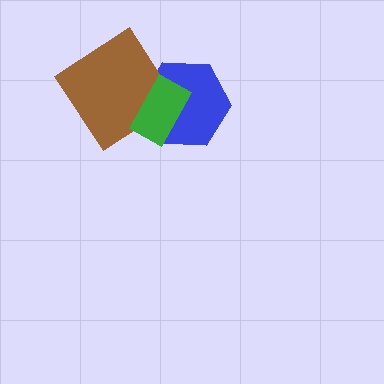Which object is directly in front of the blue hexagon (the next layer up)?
The brown diamond is directly in front of the blue hexagon.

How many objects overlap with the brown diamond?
2 objects overlap with the brown diamond.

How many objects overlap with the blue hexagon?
2 objects overlap with the blue hexagon.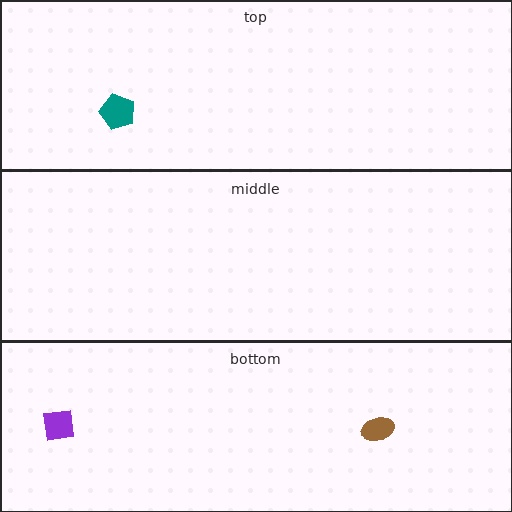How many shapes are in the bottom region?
2.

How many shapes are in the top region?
1.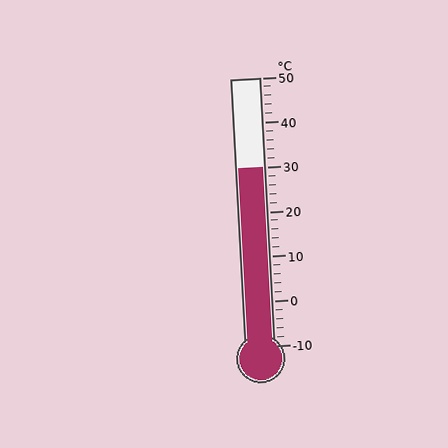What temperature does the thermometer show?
The thermometer shows approximately 30°C.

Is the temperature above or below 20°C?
The temperature is above 20°C.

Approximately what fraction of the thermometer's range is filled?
The thermometer is filled to approximately 65% of its range.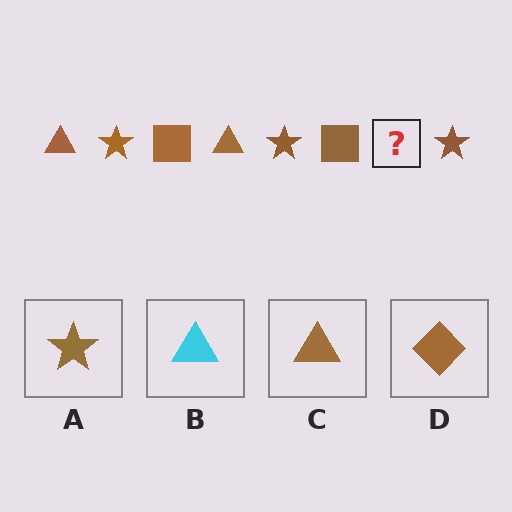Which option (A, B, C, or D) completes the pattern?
C.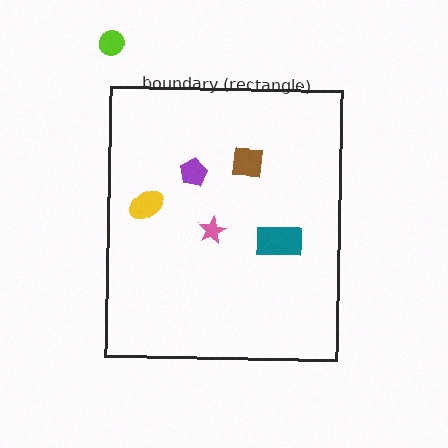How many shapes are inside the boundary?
5 inside, 1 outside.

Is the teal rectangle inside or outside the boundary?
Inside.